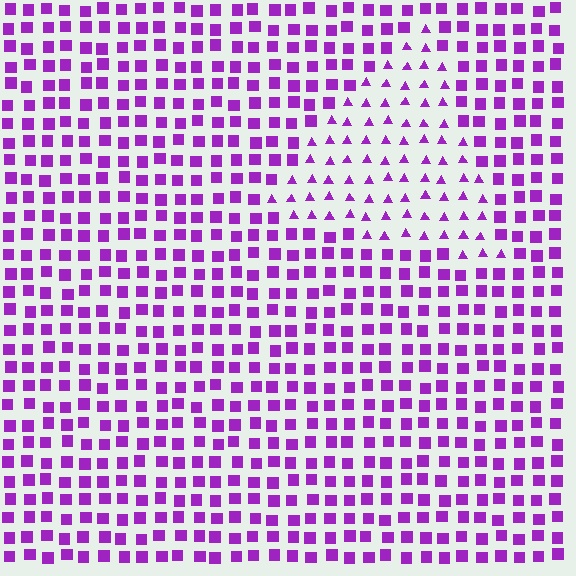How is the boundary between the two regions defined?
The boundary is defined by a change in element shape: triangles inside vs. squares outside. All elements share the same color and spacing.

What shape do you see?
I see a triangle.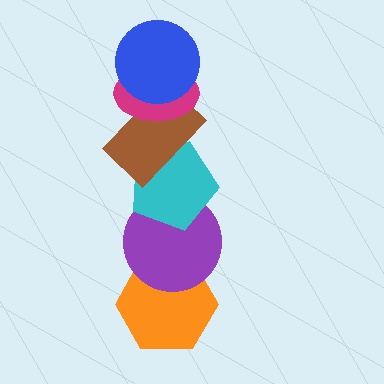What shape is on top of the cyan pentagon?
The brown rectangle is on top of the cyan pentagon.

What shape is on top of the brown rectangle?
The magenta ellipse is on top of the brown rectangle.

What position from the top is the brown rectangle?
The brown rectangle is 3rd from the top.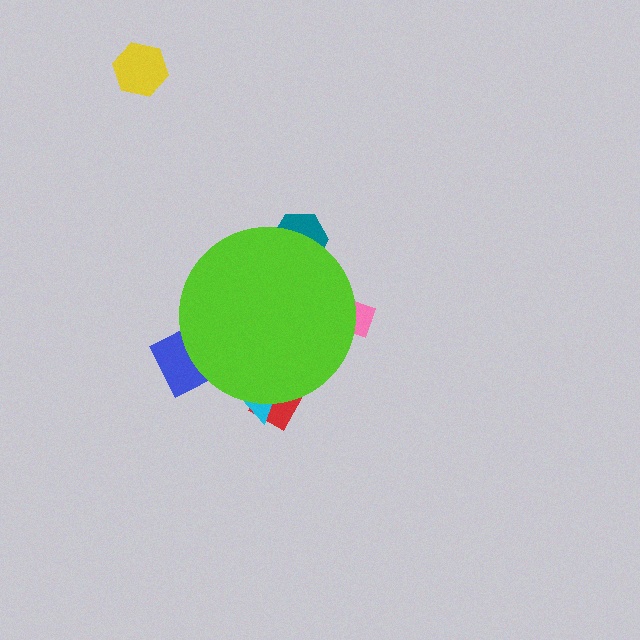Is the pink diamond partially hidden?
Yes, the pink diamond is partially hidden behind the lime circle.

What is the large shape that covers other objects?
A lime circle.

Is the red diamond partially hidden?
Yes, the red diamond is partially hidden behind the lime circle.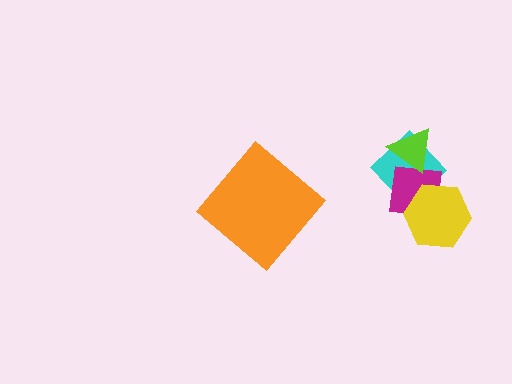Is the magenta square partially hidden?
Yes, it is partially covered by another shape.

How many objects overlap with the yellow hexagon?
1 object overlaps with the yellow hexagon.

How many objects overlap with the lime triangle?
2 objects overlap with the lime triangle.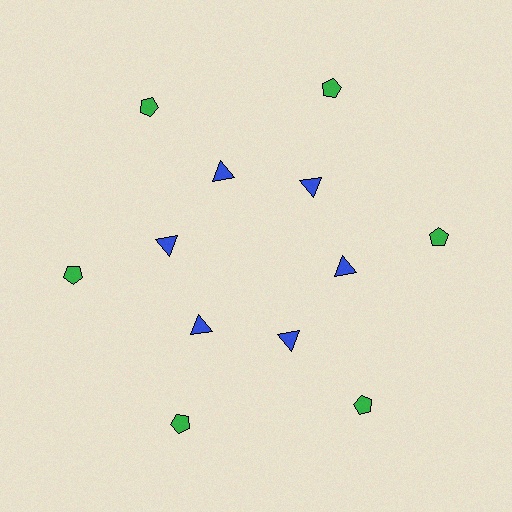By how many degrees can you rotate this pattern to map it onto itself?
The pattern maps onto itself every 60 degrees of rotation.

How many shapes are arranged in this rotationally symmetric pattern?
There are 12 shapes, arranged in 6 groups of 2.